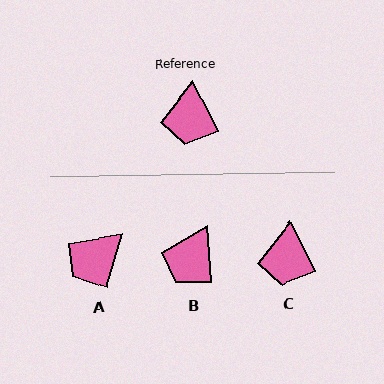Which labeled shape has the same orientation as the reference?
C.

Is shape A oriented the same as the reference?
No, it is off by about 42 degrees.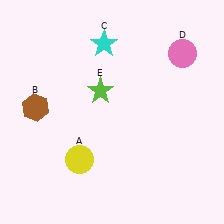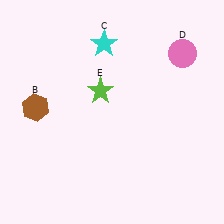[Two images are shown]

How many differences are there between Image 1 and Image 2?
There is 1 difference between the two images.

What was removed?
The yellow circle (A) was removed in Image 2.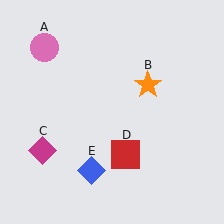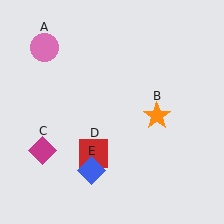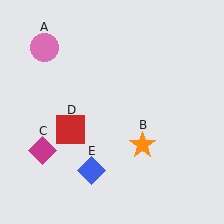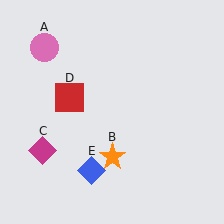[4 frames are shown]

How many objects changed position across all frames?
2 objects changed position: orange star (object B), red square (object D).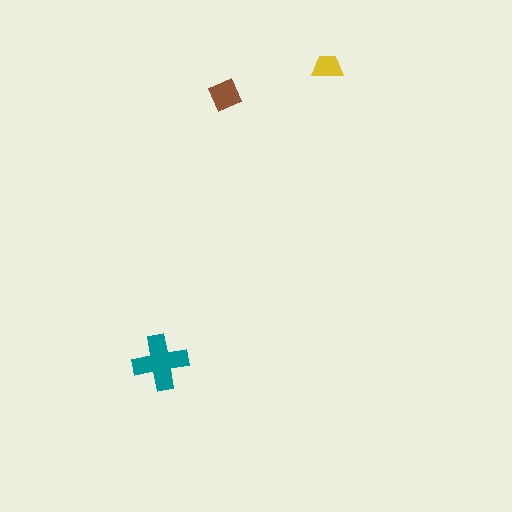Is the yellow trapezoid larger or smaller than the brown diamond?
Smaller.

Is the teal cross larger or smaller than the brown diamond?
Larger.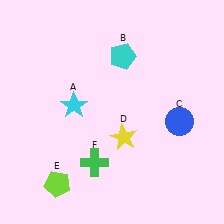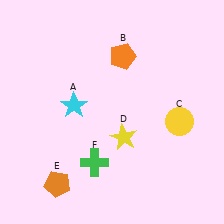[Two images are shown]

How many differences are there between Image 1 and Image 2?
There are 3 differences between the two images.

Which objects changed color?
B changed from cyan to orange. C changed from blue to yellow. E changed from lime to orange.